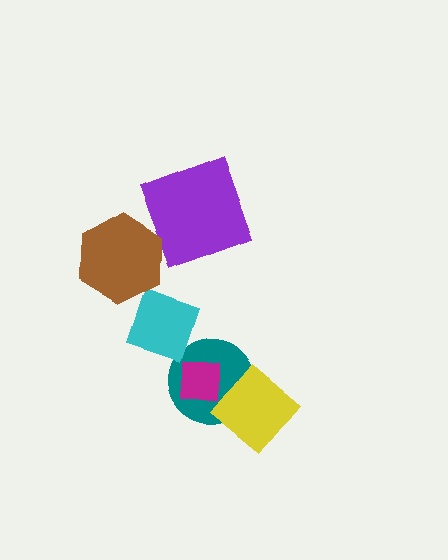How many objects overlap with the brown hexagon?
0 objects overlap with the brown hexagon.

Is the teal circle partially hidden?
Yes, it is partially covered by another shape.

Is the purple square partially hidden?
No, no other shape covers it.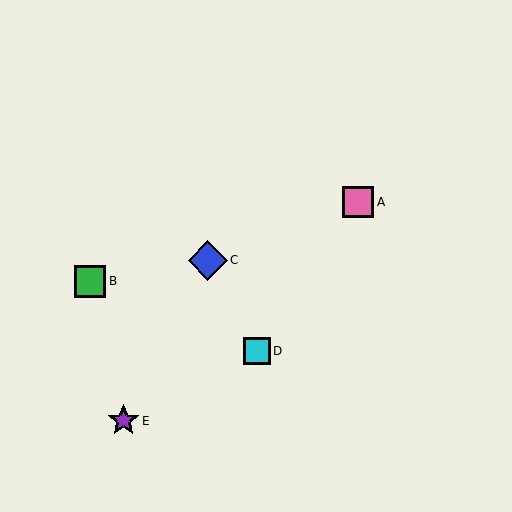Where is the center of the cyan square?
The center of the cyan square is at (257, 351).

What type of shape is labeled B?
Shape B is a green square.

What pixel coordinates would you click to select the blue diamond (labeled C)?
Click at (208, 260) to select the blue diamond C.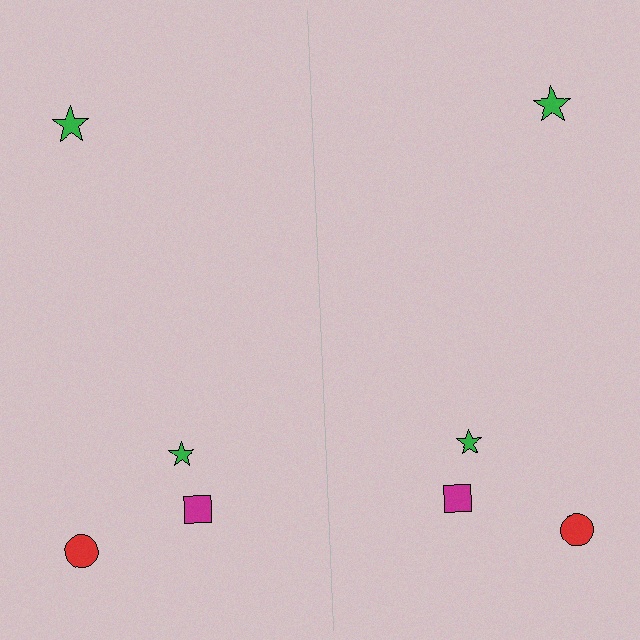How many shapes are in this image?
There are 8 shapes in this image.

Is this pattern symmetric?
Yes, this pattern has bilateral (reflection) symmetry.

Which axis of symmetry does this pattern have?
The pattern has a vertical axis of symmetry running through the center of the image.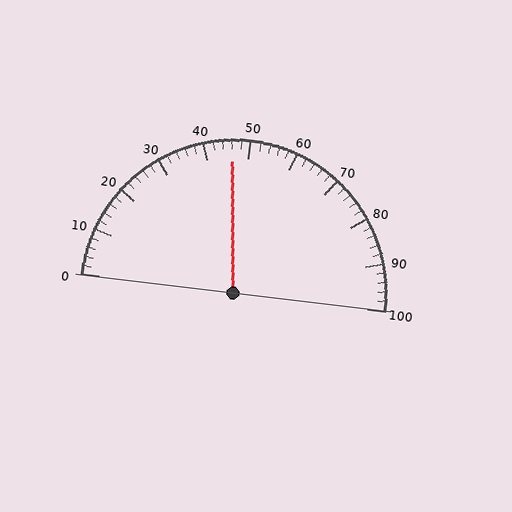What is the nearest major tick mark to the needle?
The nearest major tick mark is 50.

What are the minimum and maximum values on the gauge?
The gauge ranges from 0 to 100.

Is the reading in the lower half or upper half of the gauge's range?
The reading is in the lower half of the range (0 to 100).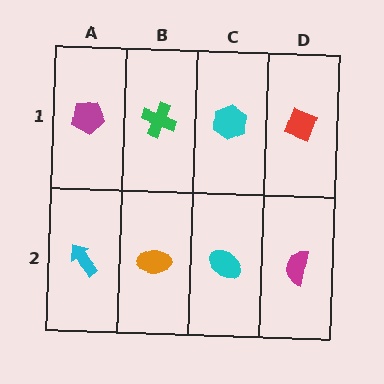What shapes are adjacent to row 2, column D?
A red diamond (row 1, column D), a cyan ellipse (row 2, column C).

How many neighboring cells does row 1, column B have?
3.